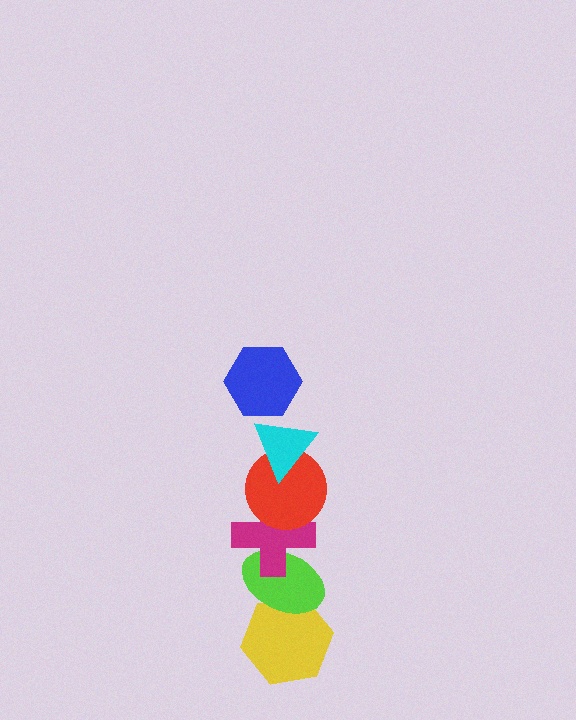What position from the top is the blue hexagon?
The blue hexagon is 1st from the top.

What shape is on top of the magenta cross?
The red circle is on top of the magenta cross.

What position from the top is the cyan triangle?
The cyan triangle is 2nd from the top.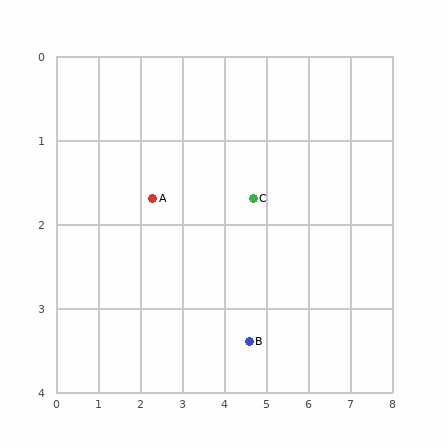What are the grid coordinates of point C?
Point C is at approximately (4.7, 1.7).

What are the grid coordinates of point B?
Point B is at approximately (4.6, 3.4).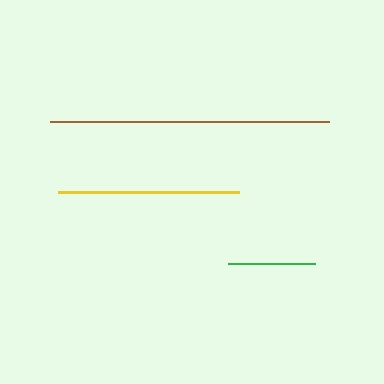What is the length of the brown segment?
The brown segment is approximately 279 pixels long.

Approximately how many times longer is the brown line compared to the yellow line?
The brown line is approximately 1.5 times the length of the yellow line.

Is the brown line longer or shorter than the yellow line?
The brown line is longer than the yellow line.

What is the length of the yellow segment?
The yellow segment is approximately 181 pixels long.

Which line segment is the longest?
The brown line is the longest at approximately 279 pixels.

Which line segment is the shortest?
The green line is the shortest at approximately 87 pixels.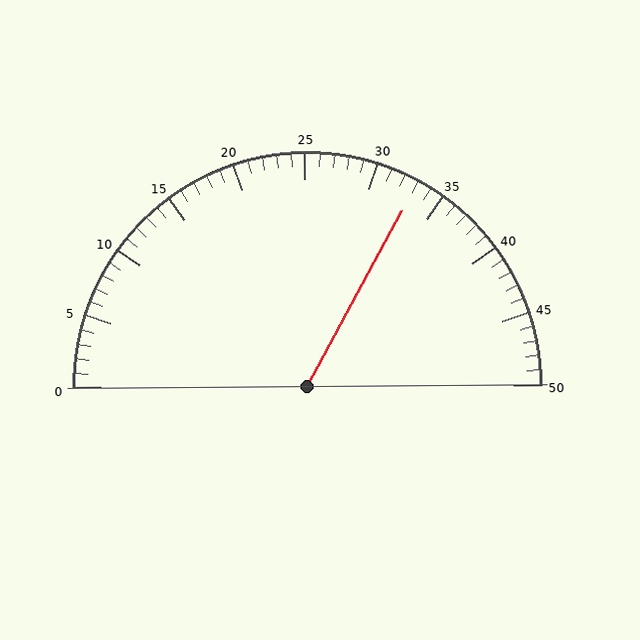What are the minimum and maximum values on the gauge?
The gauge ranges from 0 to 50.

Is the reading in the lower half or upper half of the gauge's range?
The reading is in the upper half of the range (0 to 50).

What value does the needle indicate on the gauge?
The needle indicates approximately 33.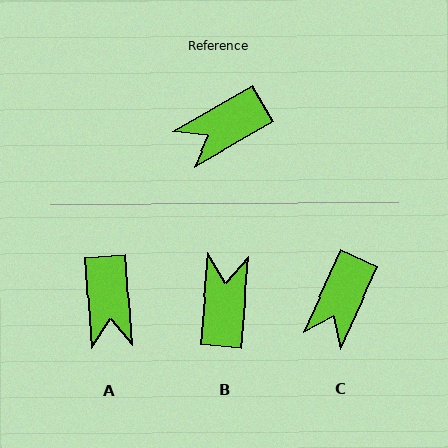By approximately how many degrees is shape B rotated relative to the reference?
Approximately 125 degrees clockwise.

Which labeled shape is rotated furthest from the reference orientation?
B, about 125 degrees away.